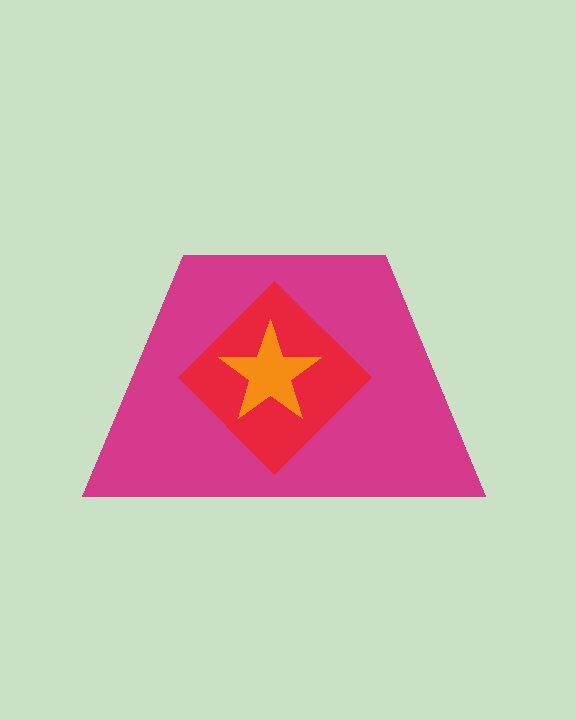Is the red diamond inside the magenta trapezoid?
Yes.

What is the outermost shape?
The magenta trapezoid.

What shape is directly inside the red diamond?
The orange star.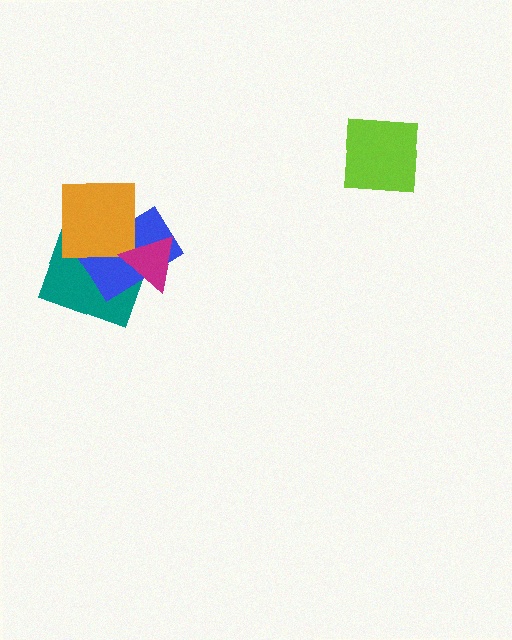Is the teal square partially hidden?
Yes, it is partially covered by another shape.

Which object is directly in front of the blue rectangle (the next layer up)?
The orange square is directly in front of the blue rectangle.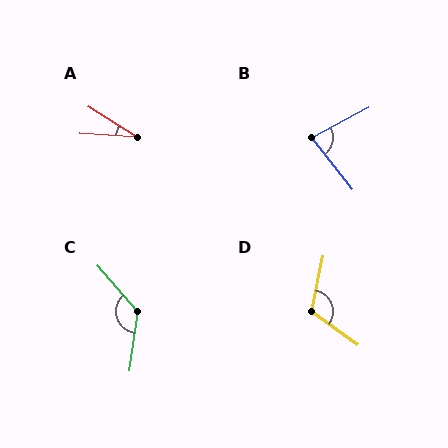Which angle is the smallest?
A, at approximately 29 degrees.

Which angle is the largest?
C, at approximately 131 degrees.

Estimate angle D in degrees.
Approximately 114 degrees.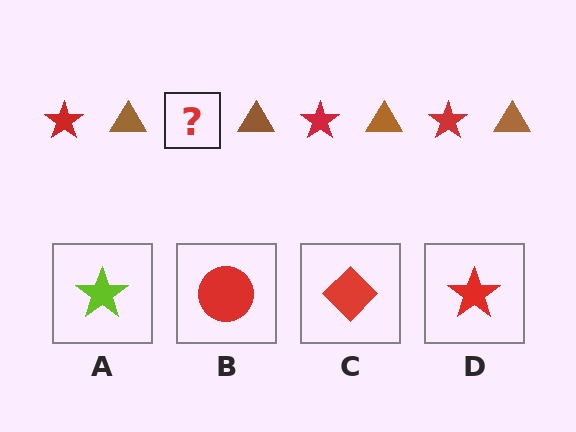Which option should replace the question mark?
Option D.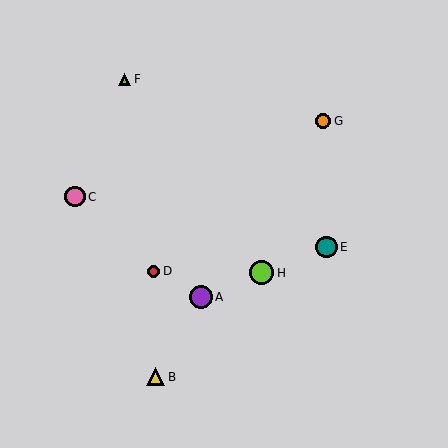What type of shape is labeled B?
Shape B is a yellow triangle.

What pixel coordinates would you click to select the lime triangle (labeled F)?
Click at (125, 79) to select the lime triangle F.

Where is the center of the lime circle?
The center of the lime circle is at (262, 273).